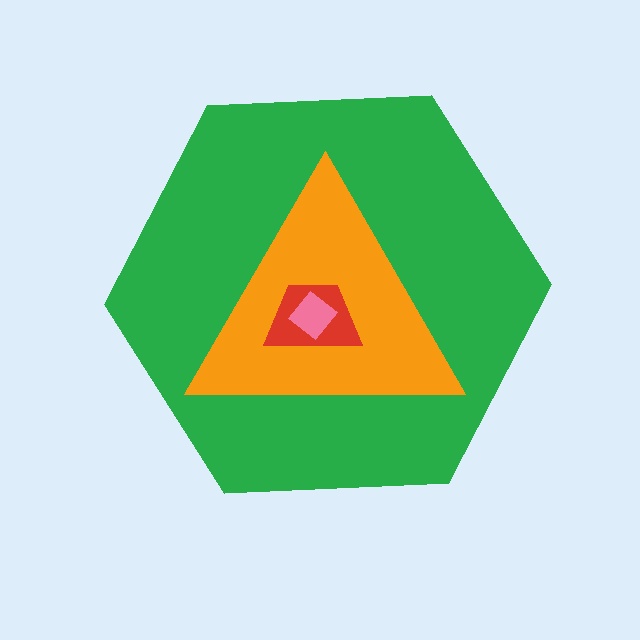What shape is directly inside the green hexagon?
The orange triangle.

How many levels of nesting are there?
4.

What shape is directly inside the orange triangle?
The red trapezoid.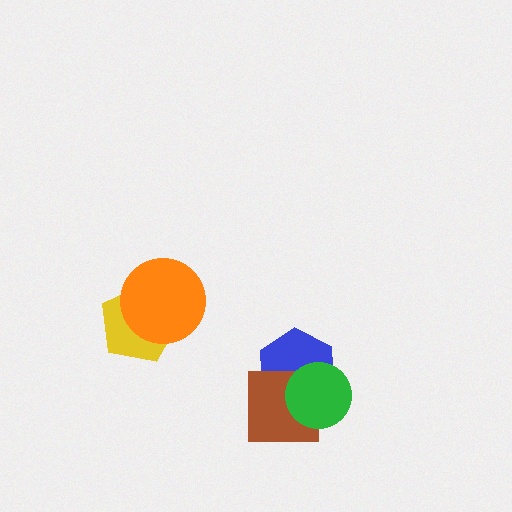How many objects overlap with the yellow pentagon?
1 object overlaps with the yellow pentagon.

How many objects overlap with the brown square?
2 objects overlap with the brown square.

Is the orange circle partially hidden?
No, no other shape covers it.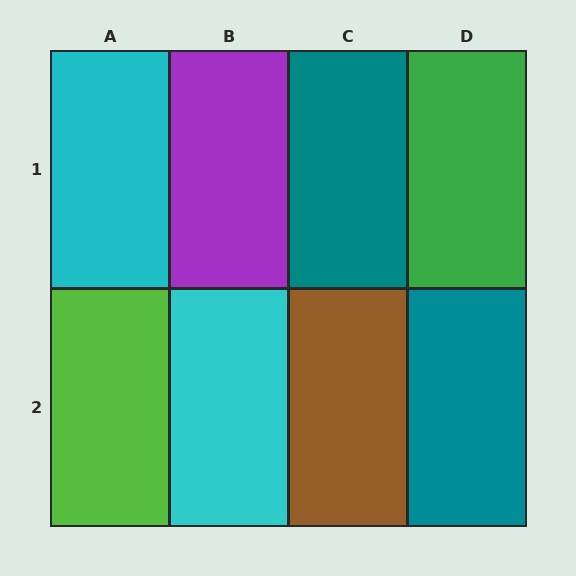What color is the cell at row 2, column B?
Cyan.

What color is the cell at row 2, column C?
Brown.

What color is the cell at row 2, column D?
Teal.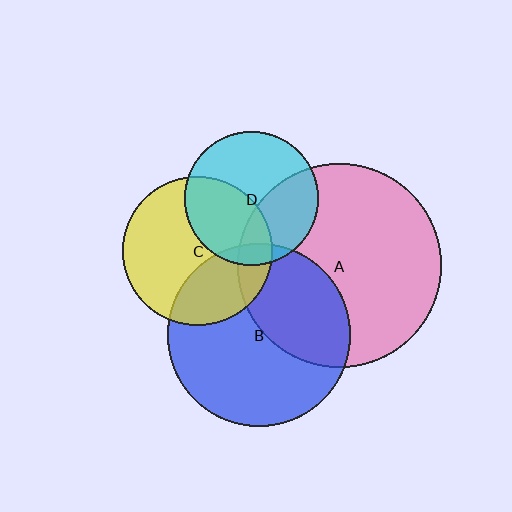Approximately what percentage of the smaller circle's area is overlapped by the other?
Approximately 35%.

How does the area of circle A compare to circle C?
Approximately 1.9 times.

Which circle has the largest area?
Circle A (pink).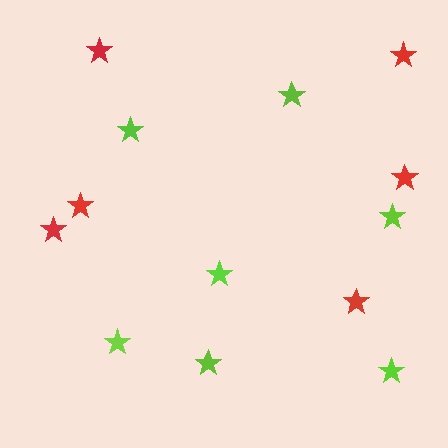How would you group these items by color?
There are 2 groups: one group of lime stars (7) and one group of red stars (6).